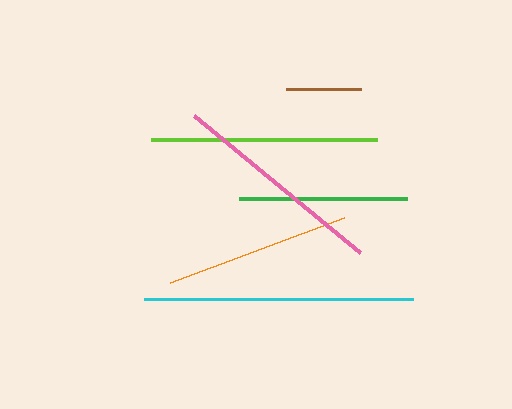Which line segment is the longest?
The cyan line is the longest at approximately 270 pixels.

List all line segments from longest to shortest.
From longest to shortest: cyan, lime, pink, orange, green, brown.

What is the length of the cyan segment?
The cyan segment is approximately 270 pixels long.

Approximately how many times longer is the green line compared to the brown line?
The green line is approximately 2.2 times the length of the brown line.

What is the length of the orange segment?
The orange segment is approximately 186 pixels long.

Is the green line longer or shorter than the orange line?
The orange line is longer than the green line.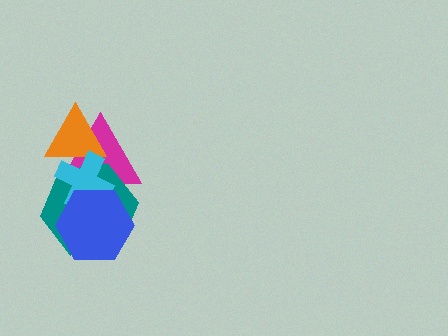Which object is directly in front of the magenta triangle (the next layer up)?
The teal hexagon is directly in front of the magenta triangle.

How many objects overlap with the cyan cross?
4 objects overlap with the cyan cross.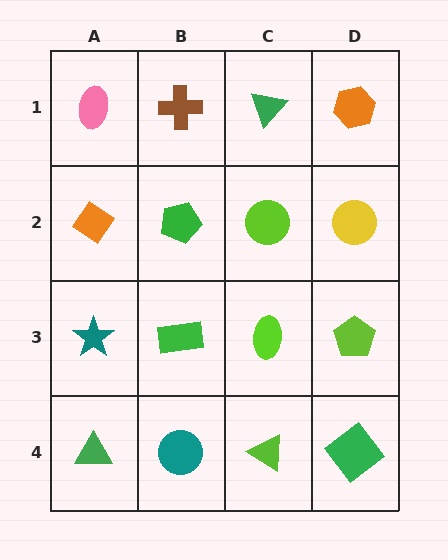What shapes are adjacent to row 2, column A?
A pink ellipse (row 1, column A), a teal star (row 3, column A), a green pentagon (row 2, column B).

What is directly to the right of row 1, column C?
An orange hexagon.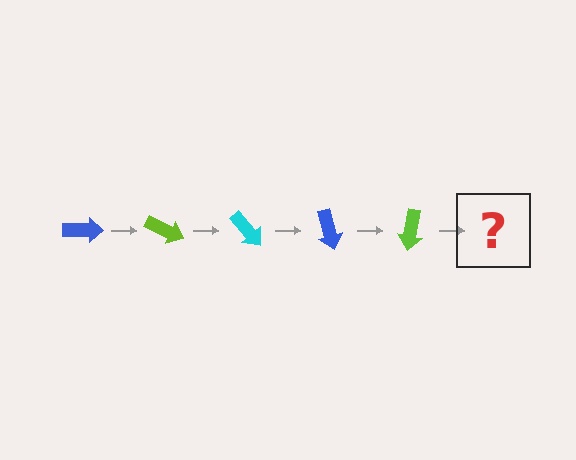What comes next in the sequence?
The next element should be a cyan arrow, rotated 125 degrees from the start.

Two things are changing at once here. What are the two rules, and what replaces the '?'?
The two rules are that it rotates 25 degrees each step and the color cycles through blue, lime, and cyan. The '?' should be a cyan arrow, rotated 125 degrees from the start.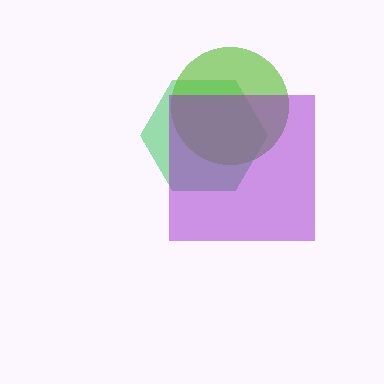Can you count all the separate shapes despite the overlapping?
Yes, there are 3 separate shapes.